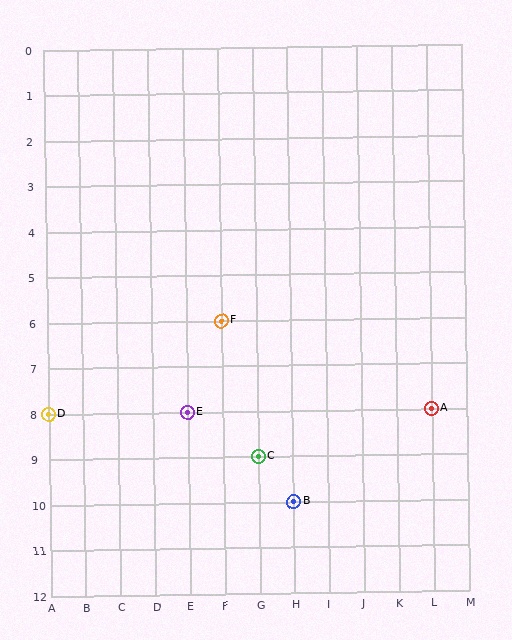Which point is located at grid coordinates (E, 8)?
Point E is at (E, 8).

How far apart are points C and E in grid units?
Points C and E are 2 columns and 1 row apart (about 2.2 grid units diagonally).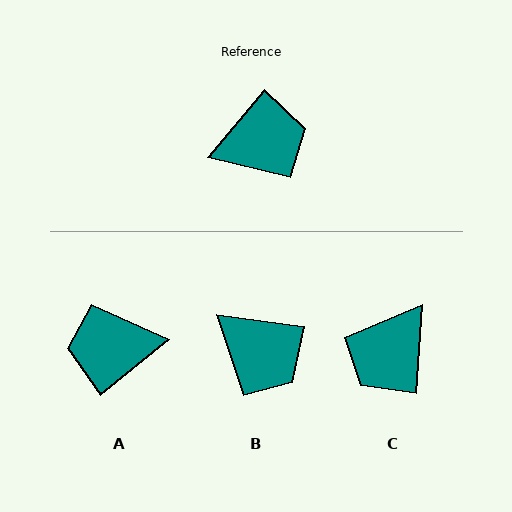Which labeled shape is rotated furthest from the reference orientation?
A, about 169 degrees away.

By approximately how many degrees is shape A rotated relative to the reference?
Approximately 169 degrees counter-clockwise.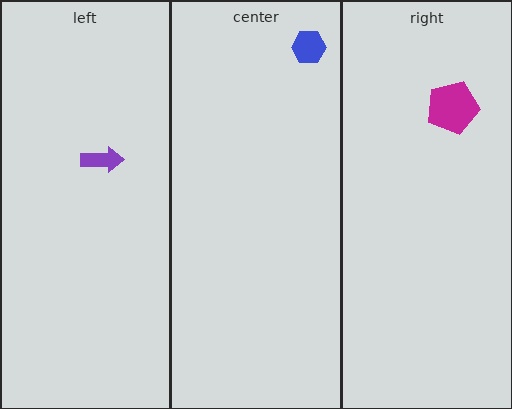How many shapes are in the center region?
1.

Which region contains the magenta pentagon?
The right region.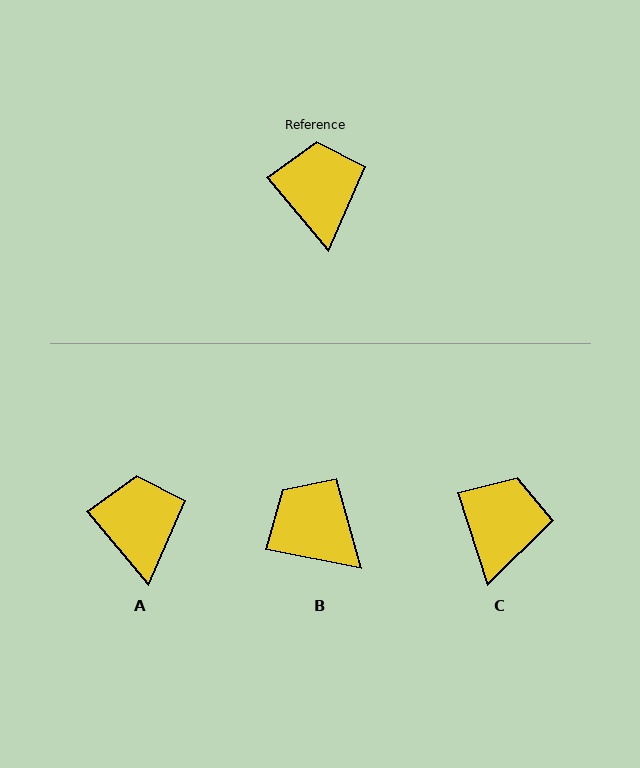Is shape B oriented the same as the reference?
No, it is off by about 39 degrees.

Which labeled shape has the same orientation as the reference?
A.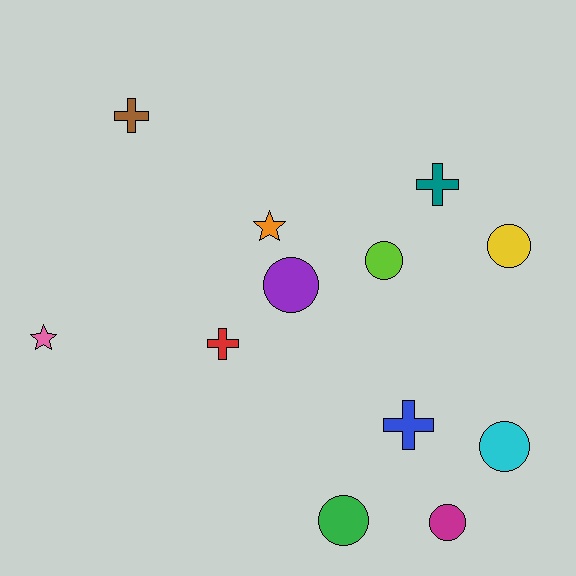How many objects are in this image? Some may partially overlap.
There are 12 objects.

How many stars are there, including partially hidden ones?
There are 2 stars.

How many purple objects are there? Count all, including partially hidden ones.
There is 1 purple object.